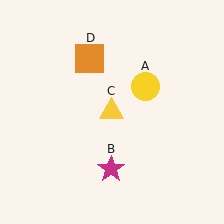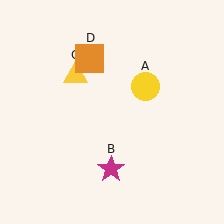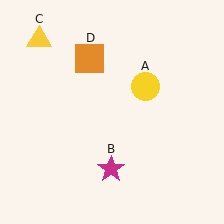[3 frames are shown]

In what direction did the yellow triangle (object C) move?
The yellow triangle (object C) moved up and to the left.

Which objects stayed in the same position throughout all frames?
Yellow circle (object A) and magenta star (object B) and orange square (object D) remained stationary.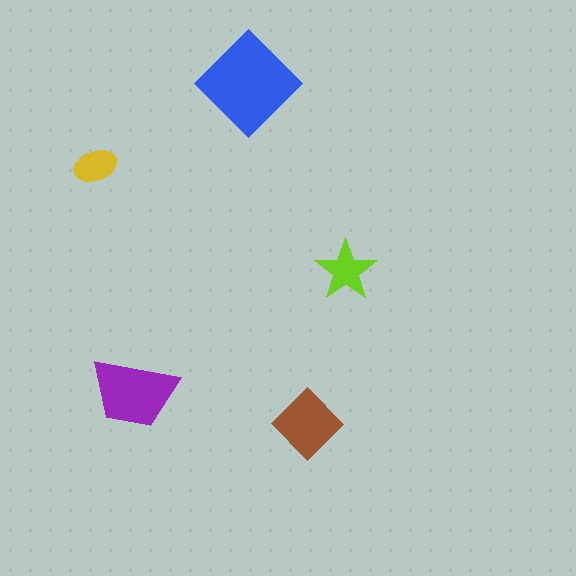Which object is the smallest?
The yellow ellipse.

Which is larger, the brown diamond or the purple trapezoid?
The purple trapezoid.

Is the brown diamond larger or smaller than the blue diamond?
Smaller.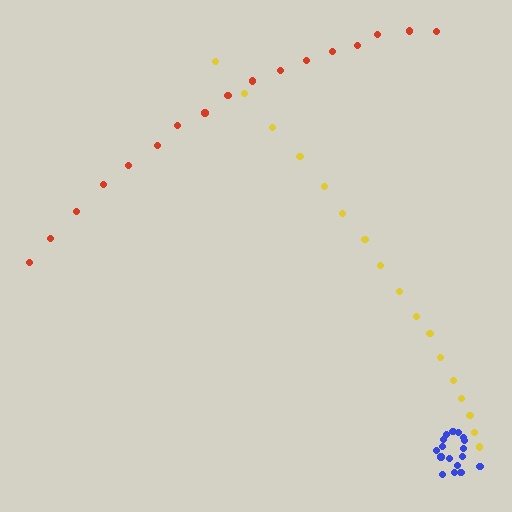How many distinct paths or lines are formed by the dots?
There are 3 distinct paths.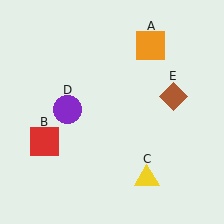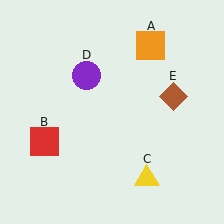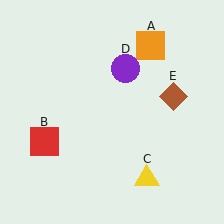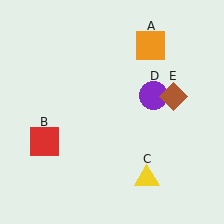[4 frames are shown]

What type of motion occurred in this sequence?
The purple circle (object D) rotated clockwise around the center of the scene.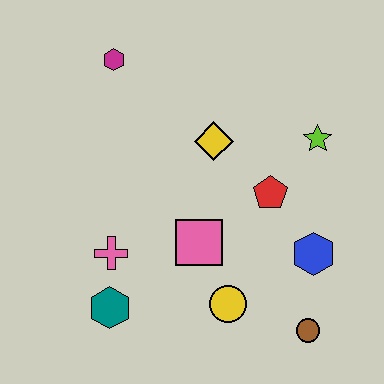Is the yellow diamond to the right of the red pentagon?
No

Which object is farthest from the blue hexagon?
The magenta hexagon is farthest from the blue hexagon.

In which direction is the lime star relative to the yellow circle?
The lime star is above the yellow circle.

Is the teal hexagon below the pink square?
Yes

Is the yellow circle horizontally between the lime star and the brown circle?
No